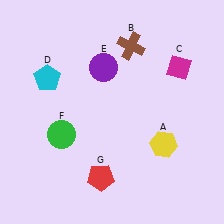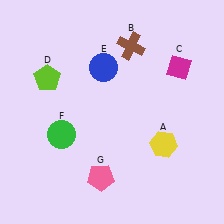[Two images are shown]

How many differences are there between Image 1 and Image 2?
There are 3 differences between the two images.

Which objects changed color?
D changed from cyan to lime. E changed from purple to blue. G changed from red to pink.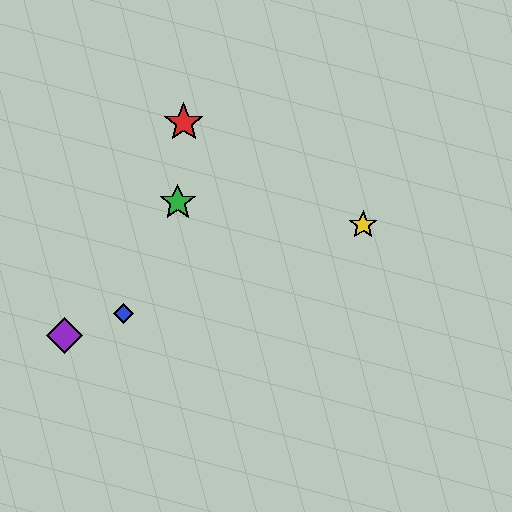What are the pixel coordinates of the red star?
The red star is at (184, 122).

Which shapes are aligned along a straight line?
The blue diamond, the yellow star, the purple diamond are aligned along a straight line.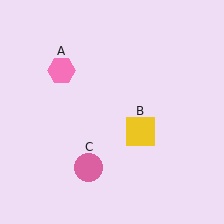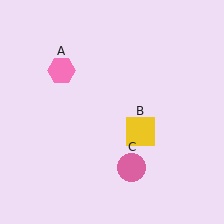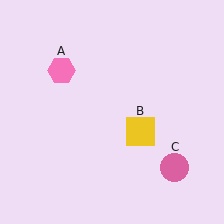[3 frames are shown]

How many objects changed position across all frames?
1 object changed position: pink circle (object C).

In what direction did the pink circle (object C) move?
The pink circle (object C) moved right.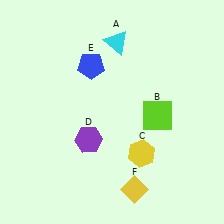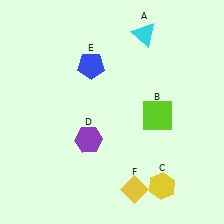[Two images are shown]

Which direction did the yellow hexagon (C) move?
The yellow hexagon (C) moved down.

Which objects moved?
The objects that moved are: the cyan triangle (A), the yellow hexagon (C).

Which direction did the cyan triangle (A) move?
The cyan triangle (A) moved right.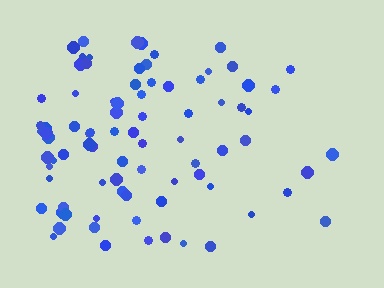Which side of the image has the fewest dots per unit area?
The right.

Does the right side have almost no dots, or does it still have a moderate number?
Still a moderate number, just noticeably fewer than the left.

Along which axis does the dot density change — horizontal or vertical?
Horizontal.